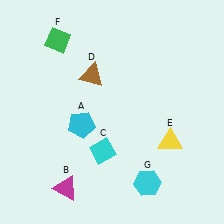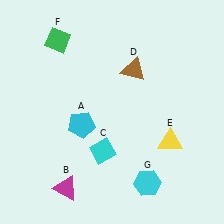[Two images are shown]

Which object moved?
The brown triangle (D) moved right.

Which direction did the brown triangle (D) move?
The brown triangle (D) moved right.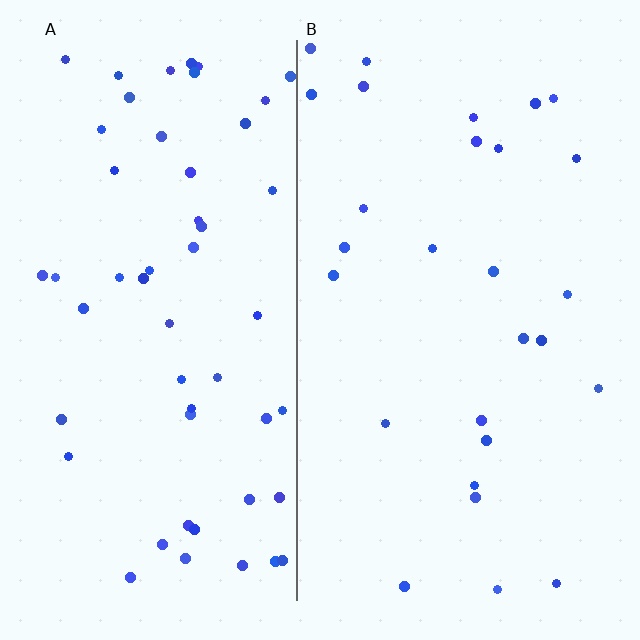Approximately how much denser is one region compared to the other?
Approximately 1.9× — region A over region B.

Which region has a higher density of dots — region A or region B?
A (the left).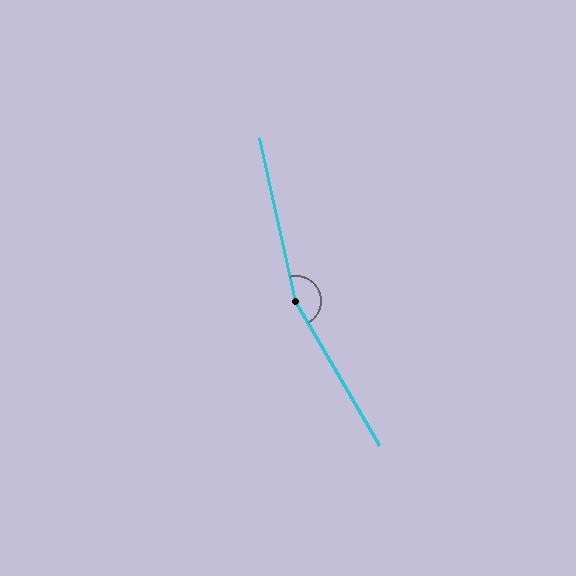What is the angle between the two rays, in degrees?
Approximately 163 degrees.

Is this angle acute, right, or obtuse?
It is obtuse.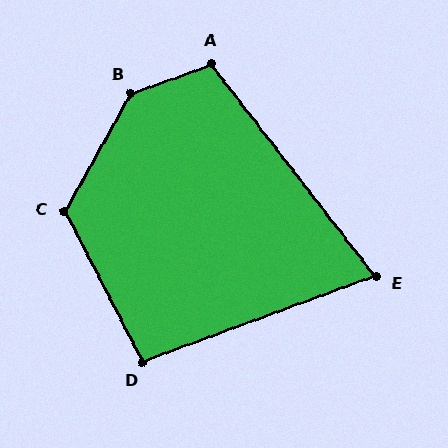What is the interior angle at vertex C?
Approximately 123 degrees (obtuse).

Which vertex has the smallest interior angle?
E, at approximately 72 degrees.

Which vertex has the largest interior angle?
B, at approximately 139 degrees.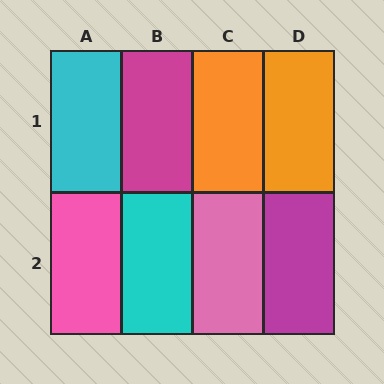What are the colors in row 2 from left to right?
Pink, cyan, pink, magenta.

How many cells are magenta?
2 cells are magenta.